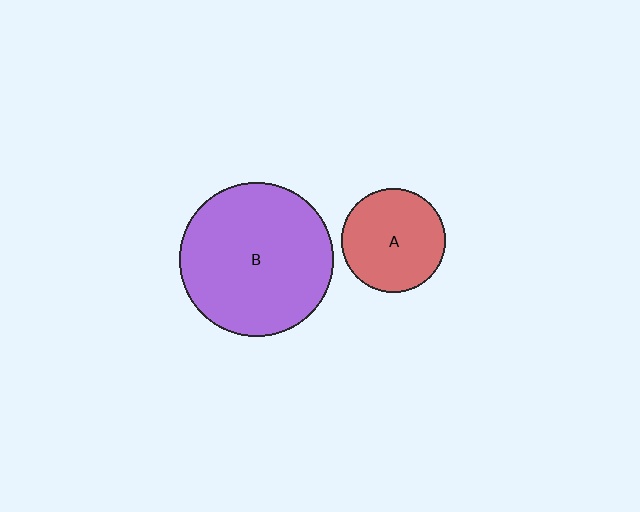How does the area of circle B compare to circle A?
Approximately 2.2 times.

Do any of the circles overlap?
No, none of the circles overlap.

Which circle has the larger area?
Circle B (purple).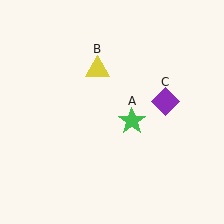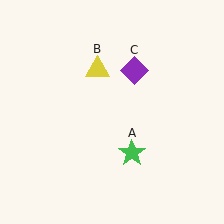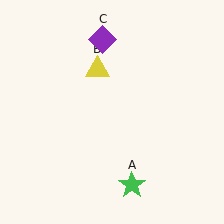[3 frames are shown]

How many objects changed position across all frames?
2 objects changed position: green star (object A), purple diamond (object C).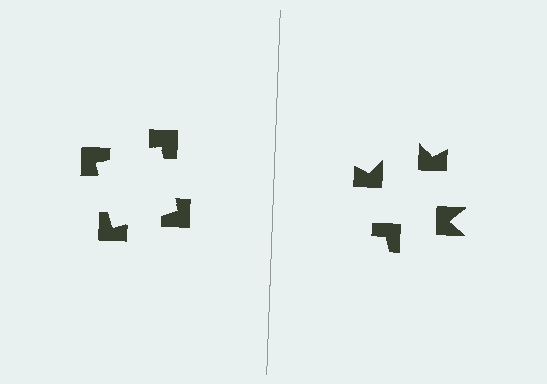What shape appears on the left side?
An illusory square.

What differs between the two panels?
The notched squares are positioned identically on both sides; only the wedge orientations differ. On the left they align to a square; on the right they are misaligned.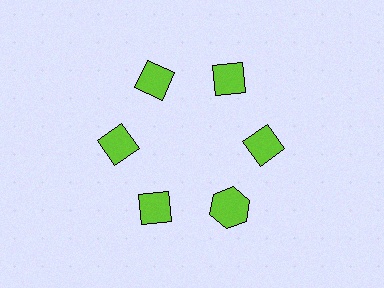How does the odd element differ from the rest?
It has a different shape: hexagon instead of diamond.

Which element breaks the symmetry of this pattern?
The lime hexagon at roughly the 5 o'clock position breaks the symmetry. All other shapes are lime diamonds.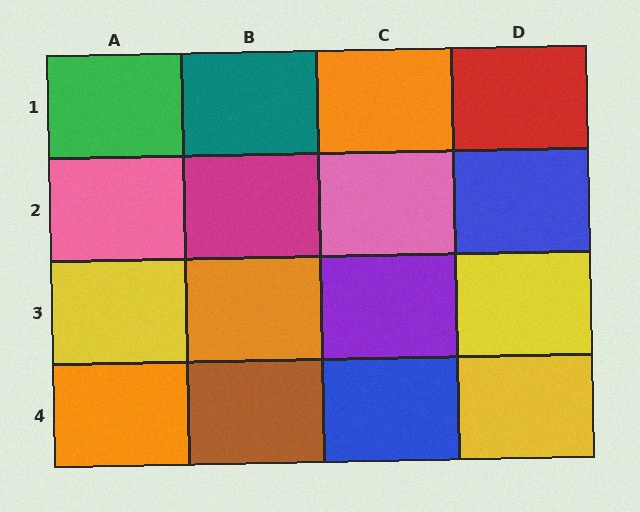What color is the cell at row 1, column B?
Teal.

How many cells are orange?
3 cells are orange.